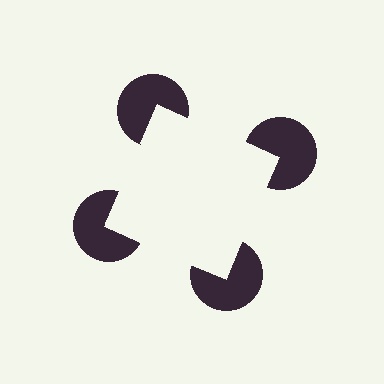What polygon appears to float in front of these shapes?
An illusory square — its edges are inferred from the aligned wedge cuts in the pac-man discs, not physically drawn.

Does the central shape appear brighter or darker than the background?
It typically appears slightly brighter than the background, even though no actual brightness change is drawn.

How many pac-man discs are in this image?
There are 4 — one at each vertex of the illusory square.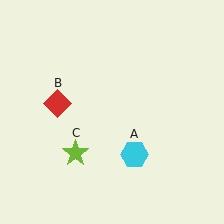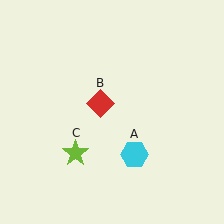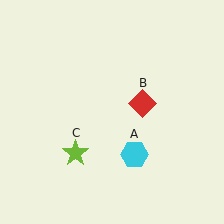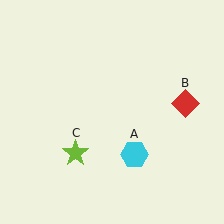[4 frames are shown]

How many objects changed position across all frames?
1 object changed position: red diamond (object B).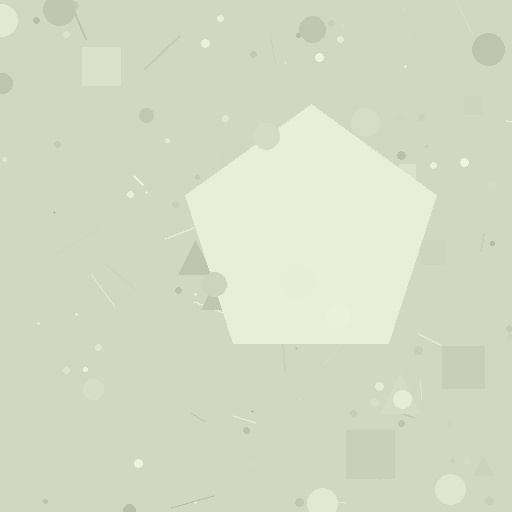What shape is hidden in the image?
A pentagon is hidden in the image.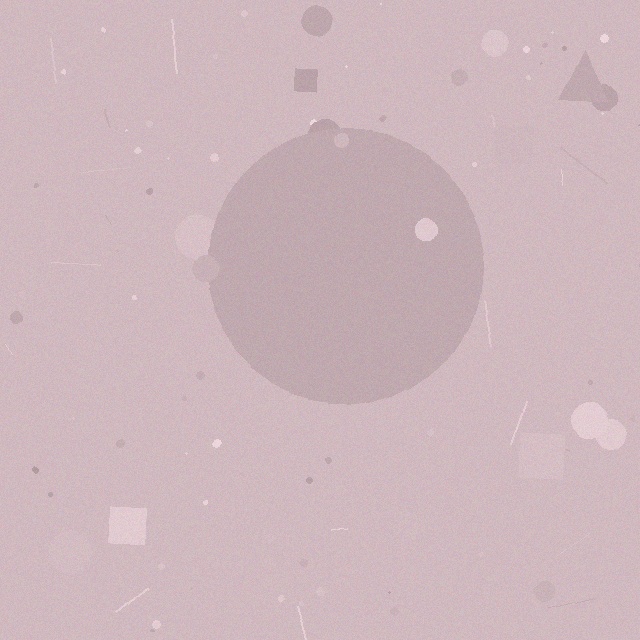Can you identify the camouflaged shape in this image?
The camouflaged shape is a circle.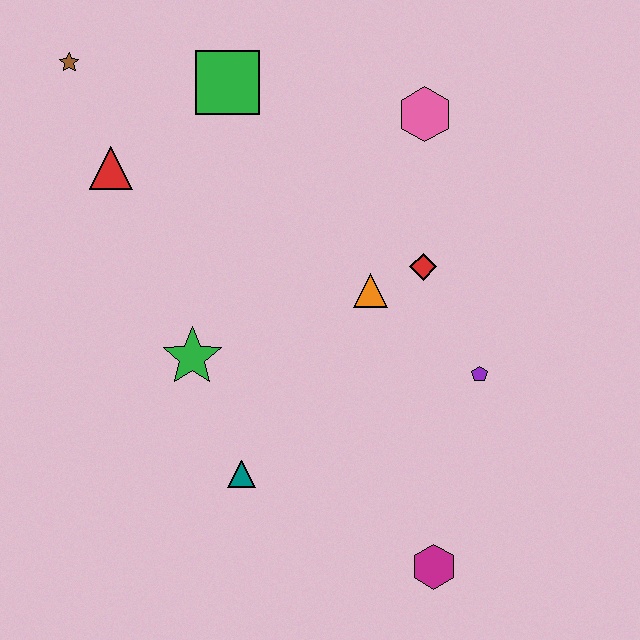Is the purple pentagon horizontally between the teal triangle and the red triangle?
No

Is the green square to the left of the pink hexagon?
Yes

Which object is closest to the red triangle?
The brown star is closest to the red triangle.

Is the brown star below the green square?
No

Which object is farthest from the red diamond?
The brown star is farthest from the red diamond.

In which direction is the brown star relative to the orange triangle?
The brown star is to the left of the orange triangle.